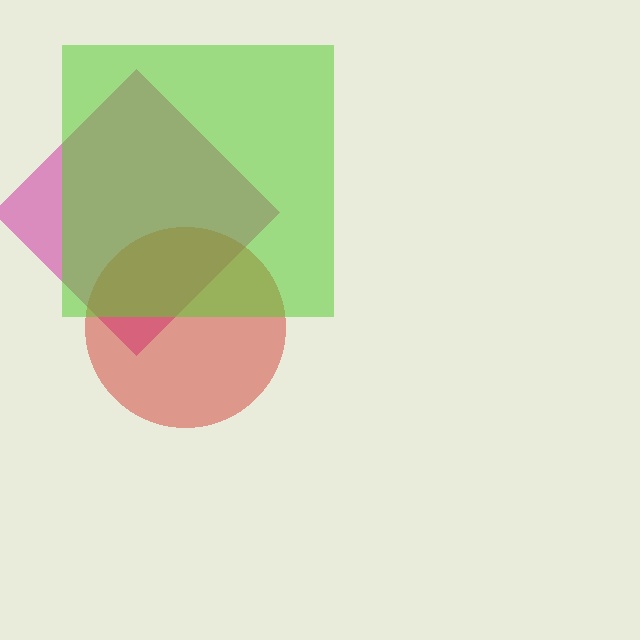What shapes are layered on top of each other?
The layered shapes are: a magenta diamond, a red circle, a lime square.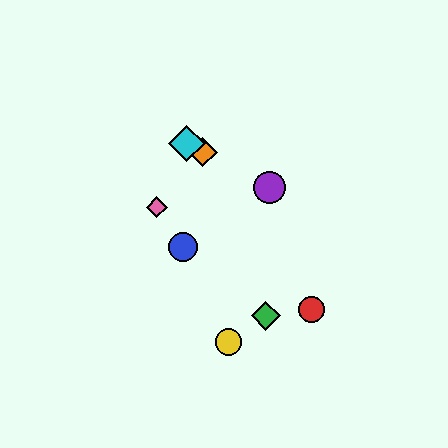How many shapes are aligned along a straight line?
3 shapes (the purple circle, the orange diamond, the cyan diamond) are aligned along a straight line.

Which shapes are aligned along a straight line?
The purple circle, the orange diamond, the cyan diamond are aligned along a straight line.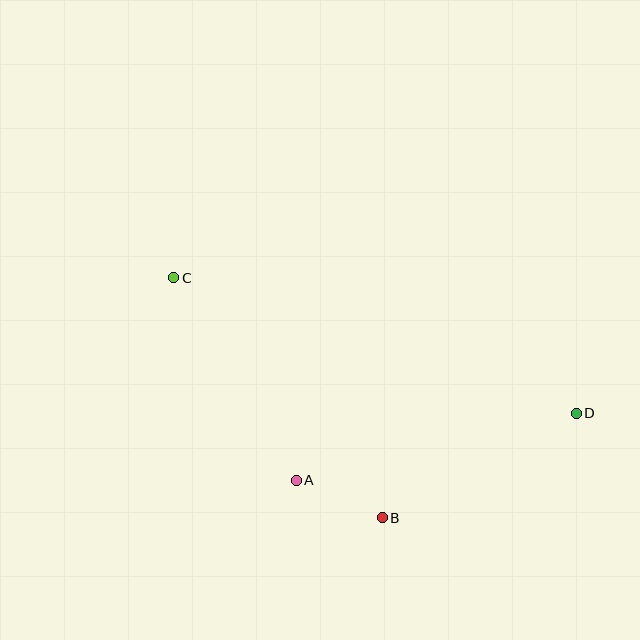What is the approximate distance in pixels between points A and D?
The distance between A and D is approximately 288 pixels.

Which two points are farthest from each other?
Points C and D are farthest from each other.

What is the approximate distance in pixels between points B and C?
The distance between B and C is approximately 318 pixels.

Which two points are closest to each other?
Points A and B are closest to each other.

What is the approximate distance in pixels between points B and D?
The distance between B and D is approximately 220 pixels.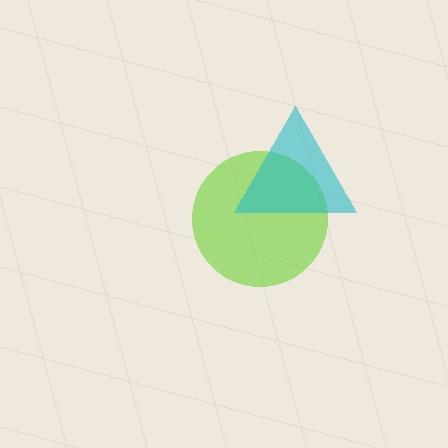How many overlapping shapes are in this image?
There are 2 overlapping shapes in the image.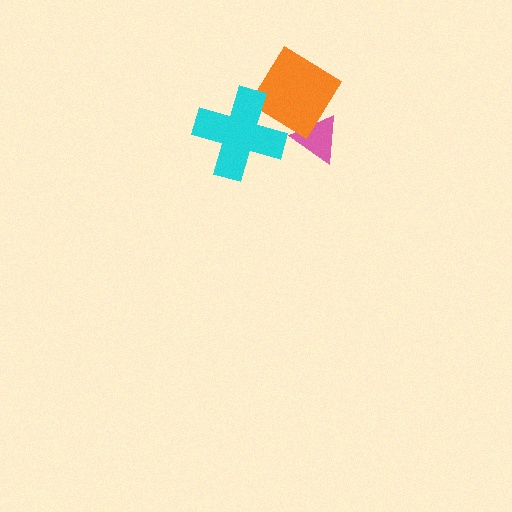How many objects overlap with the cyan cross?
1 object overlaps with the cyan cross.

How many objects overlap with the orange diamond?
2 objects overlap with the orange diamond.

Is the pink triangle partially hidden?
Yes, it is partially covered by another shape.